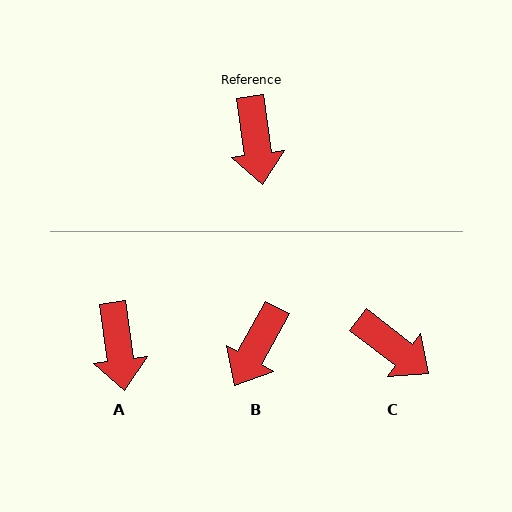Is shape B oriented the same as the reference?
No, it is off by about 36 degrees.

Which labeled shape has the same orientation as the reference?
A.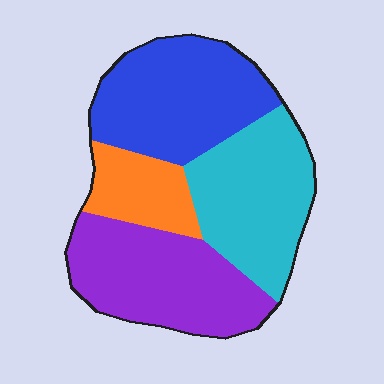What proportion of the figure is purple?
Purple covers around 30% of the figure.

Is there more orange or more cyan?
Cyan.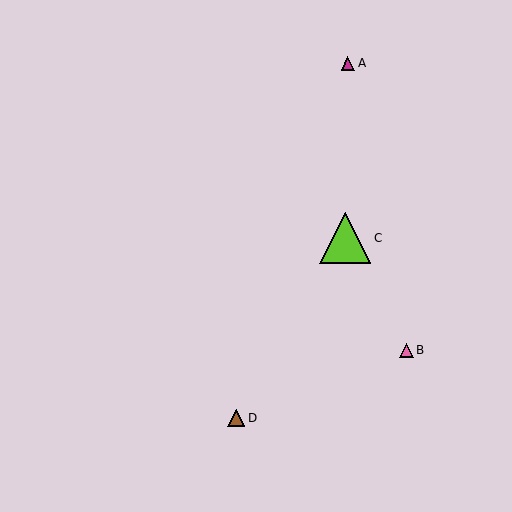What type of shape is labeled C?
Shape C is a lime triangle.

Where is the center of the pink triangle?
The center of the pink triangle is at (406, 350).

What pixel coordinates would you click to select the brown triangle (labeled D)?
Click at (236, 418) to select the brown triangle D.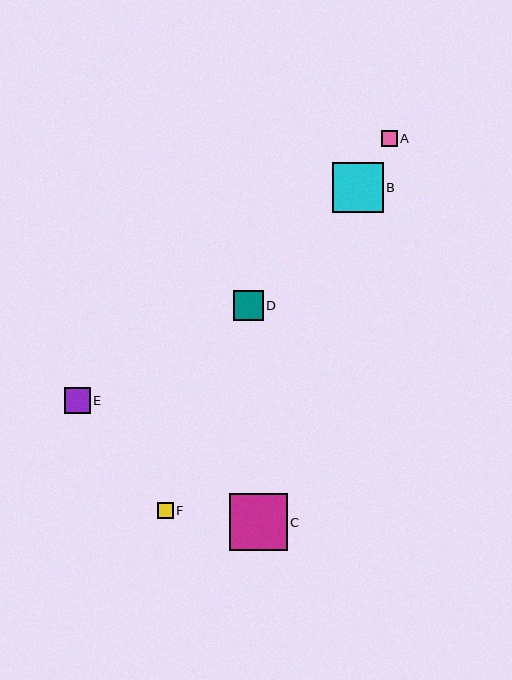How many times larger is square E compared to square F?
Square E is approximately 1.6 times the size of square F.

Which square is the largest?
Square C is the largest with a size of approximately 58 pixels.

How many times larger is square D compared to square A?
Square D is approximately 2.0 times the size of square A.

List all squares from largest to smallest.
From largest to smallest: C, B, D, E, F, A.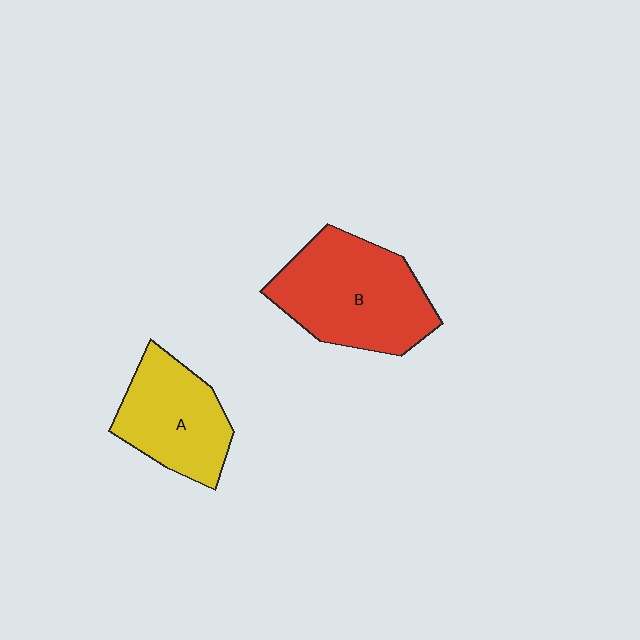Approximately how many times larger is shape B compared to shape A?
Approximately 1.4 times.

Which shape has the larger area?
Shape B (red).